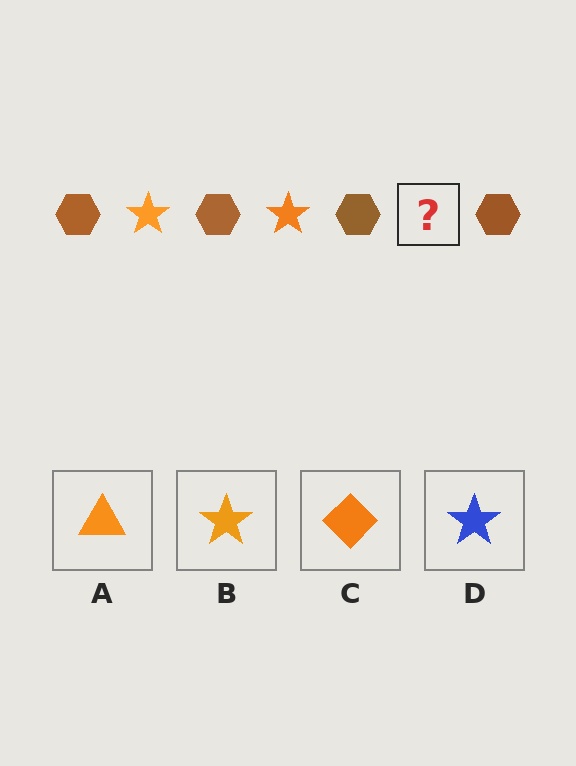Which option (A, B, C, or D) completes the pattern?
B.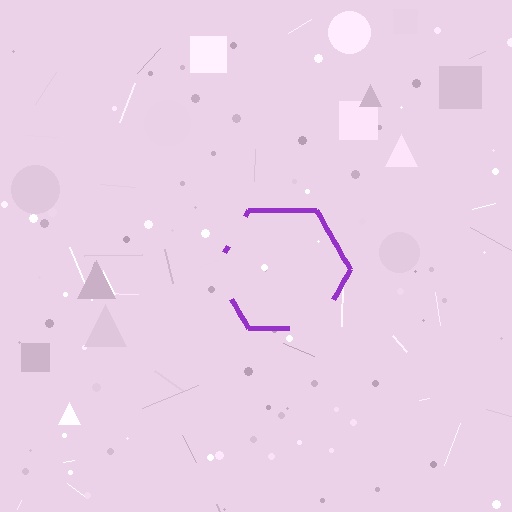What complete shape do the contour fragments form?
The contour fragments form a hexagon.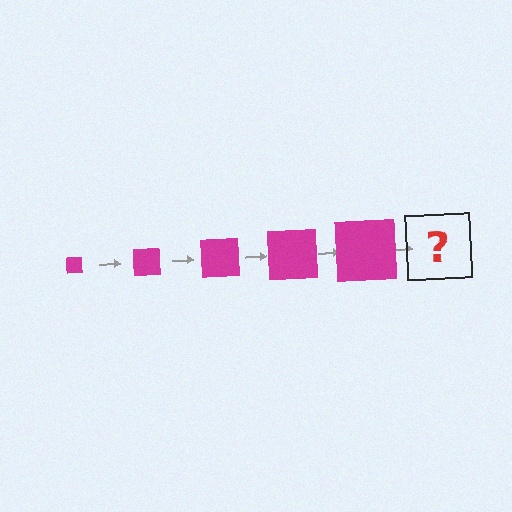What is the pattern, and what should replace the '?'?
The pattern is that the square gets progressively larger each step. The '?' should be a magenta square, larger than the previous one.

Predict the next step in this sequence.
The next step is a magenta square, larger than the previous one.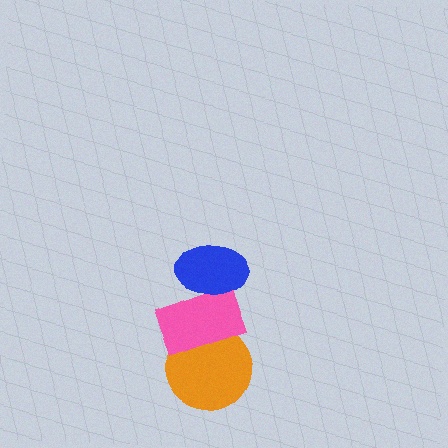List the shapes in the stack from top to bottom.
From top to bottom: the blue ellipse, the pink rectangle, the orange circle.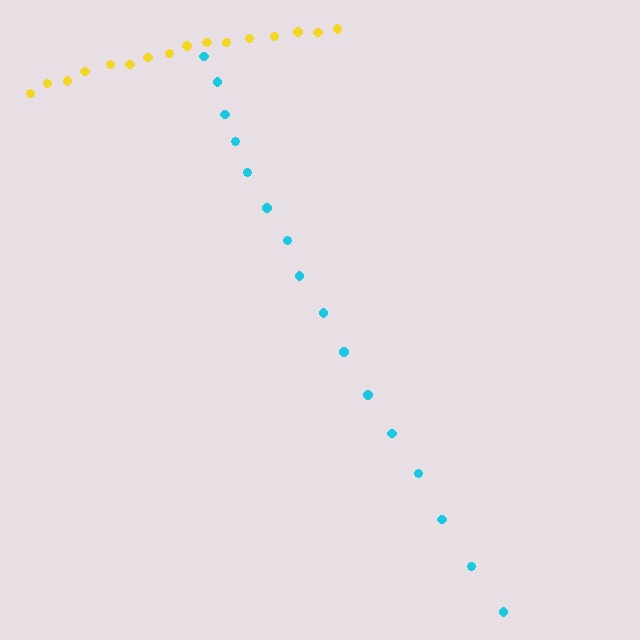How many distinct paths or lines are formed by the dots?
There are 2 distinct paths.